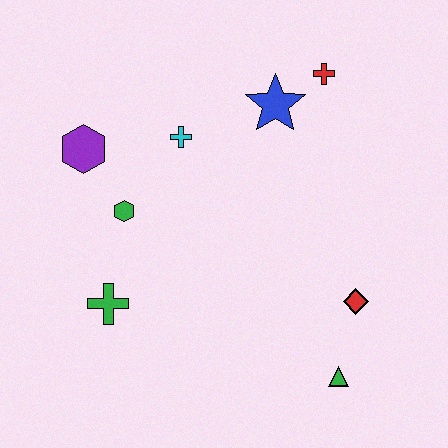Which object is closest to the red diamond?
The green triangle is closest to the red diamond.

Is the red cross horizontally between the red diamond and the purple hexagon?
Yes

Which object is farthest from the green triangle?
The purple hexagon is farthest from the green triangle.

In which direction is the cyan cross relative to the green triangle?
The cyan cross is above the green triangle.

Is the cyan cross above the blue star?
No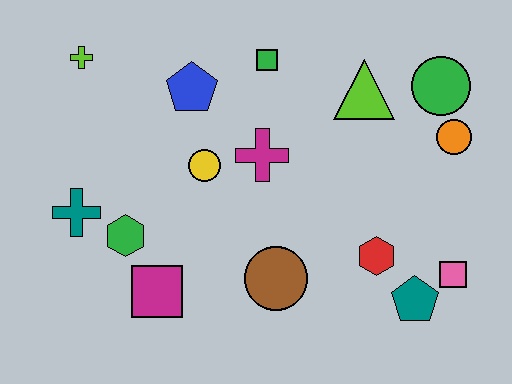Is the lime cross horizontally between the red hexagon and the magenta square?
No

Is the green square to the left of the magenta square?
No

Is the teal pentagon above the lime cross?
No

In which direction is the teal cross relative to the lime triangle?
The teal cross is to the left of the lime triangle.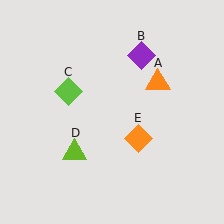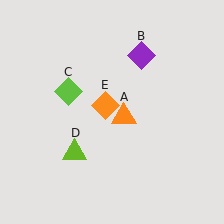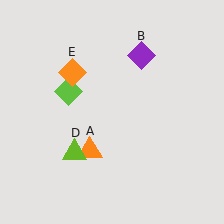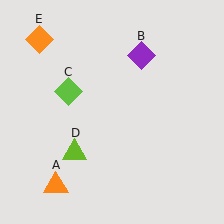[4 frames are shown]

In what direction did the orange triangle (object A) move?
The orange triangle (object A) moved down and to the left.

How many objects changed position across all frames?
2 objects changed position: orange triangle (object A), orange diamond (object E).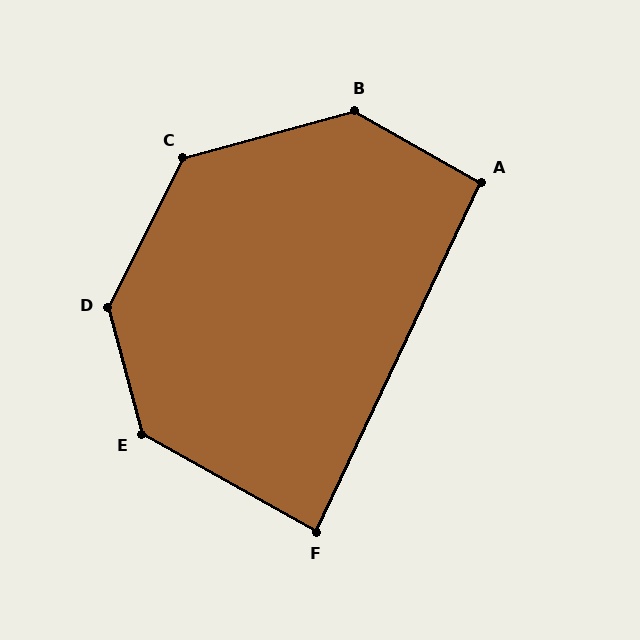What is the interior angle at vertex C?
Approximately 132 degrees (obtuse).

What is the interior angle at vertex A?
Approximately 94 degrees (approximately right).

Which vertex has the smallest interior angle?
F, at approximately 86 degrees.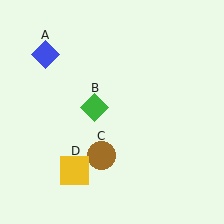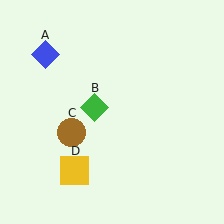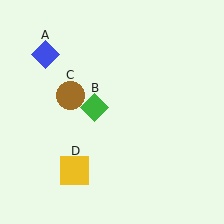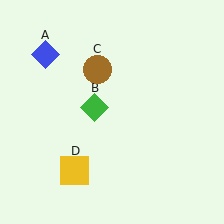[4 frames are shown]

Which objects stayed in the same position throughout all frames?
Blue diamond (object A) and green diamond (object B) and yellow square (object D) remained stationary.